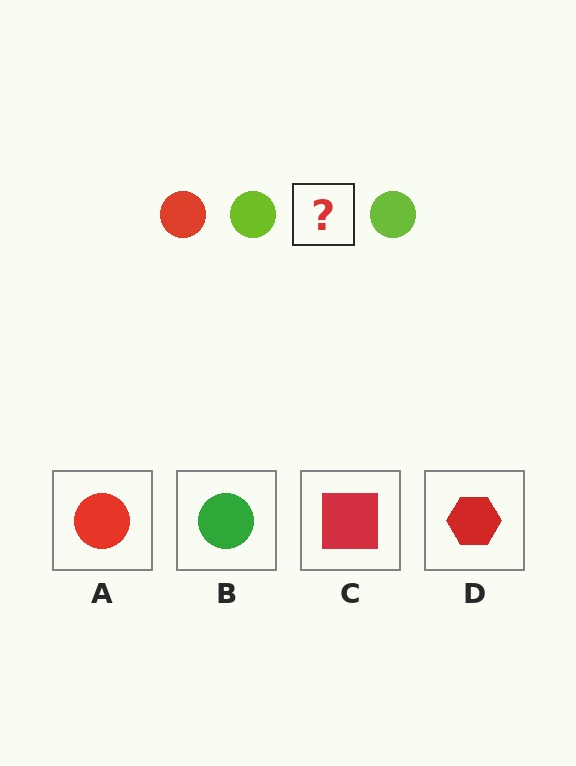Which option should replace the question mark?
Option A.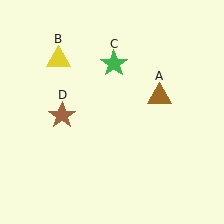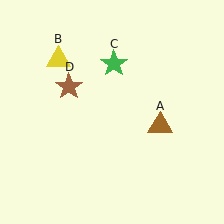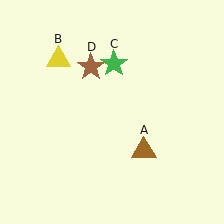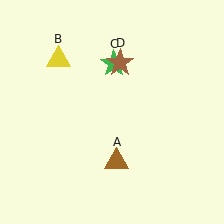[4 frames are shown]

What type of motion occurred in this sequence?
The brown triangle (object A), brown star (object D) rotated clockwise around the center of the scene.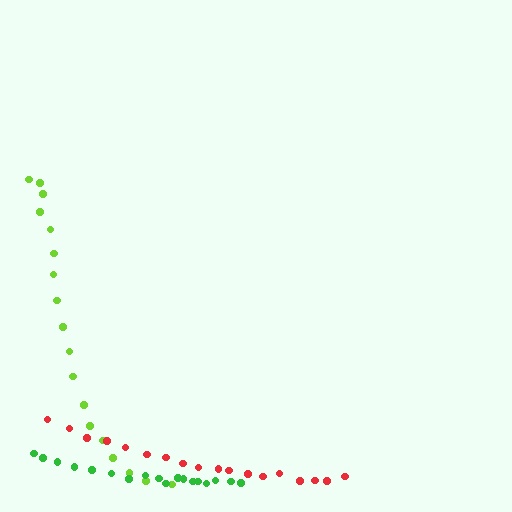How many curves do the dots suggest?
There are 3 distinct paths.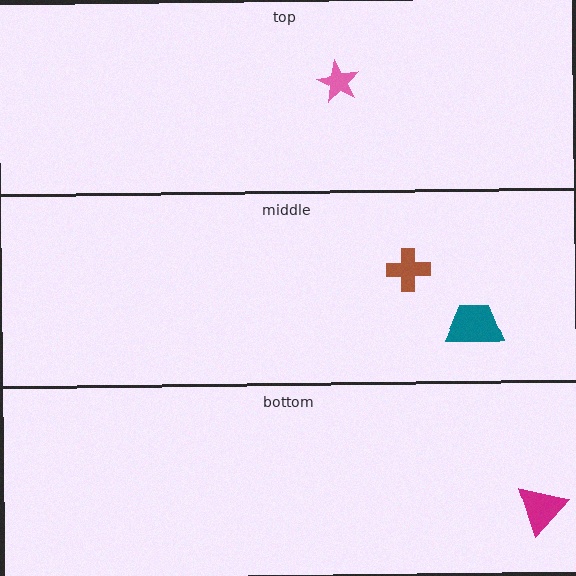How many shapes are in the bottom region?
1.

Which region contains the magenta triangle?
The bottom region.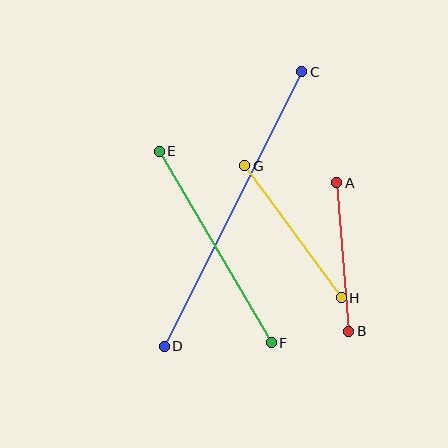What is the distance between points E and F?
The distance is approximately 222 pixels.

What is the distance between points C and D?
The distance is approximately 307 pixels.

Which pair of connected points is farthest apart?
Points C and D are farthest apart.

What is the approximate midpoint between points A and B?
The midpoint is at approximately (343, 257) pixels.